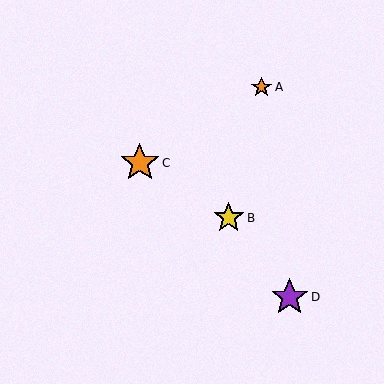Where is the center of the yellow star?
The center of the yellow star is at (229, 218).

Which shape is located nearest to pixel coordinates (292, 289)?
The purple star (labeled D) at (290, 297) is nearest to that location.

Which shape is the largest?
The orange star (labeled C) is the largest.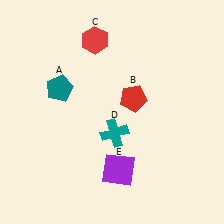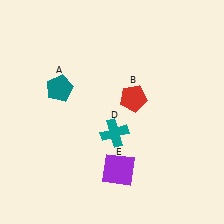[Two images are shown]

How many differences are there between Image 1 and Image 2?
There is 1 difference between the two images.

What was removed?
The red hexagon (C) was removed in Image 2.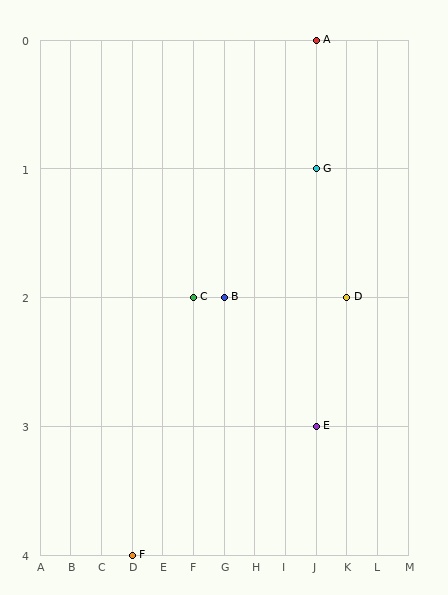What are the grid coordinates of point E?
Point E is at grid coordinates (J, 3).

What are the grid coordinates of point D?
Point D is at grid coordinates (K, 2).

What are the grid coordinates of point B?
Point B is at grid coordinates (G, 2).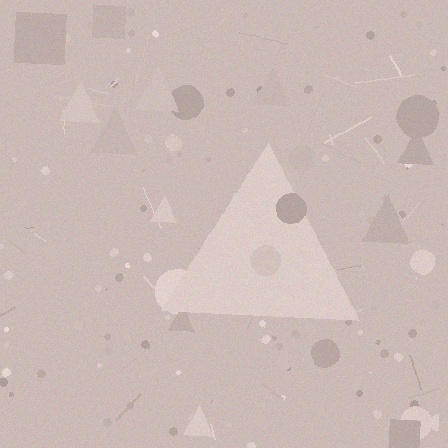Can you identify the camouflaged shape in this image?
The camouflaged shape is a triangle.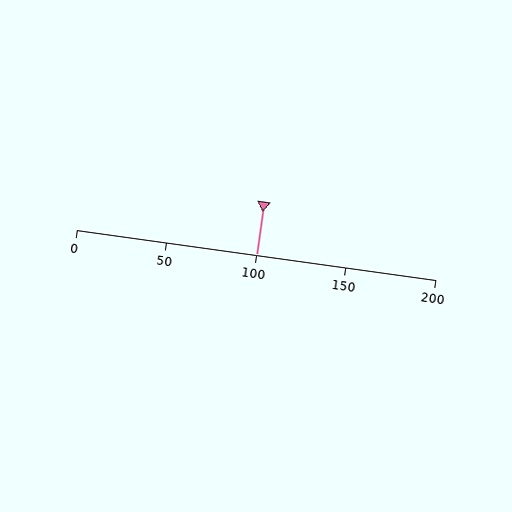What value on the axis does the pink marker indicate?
The marker indicates approximately 100.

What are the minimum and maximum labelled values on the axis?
The axis runs from 0 to 200.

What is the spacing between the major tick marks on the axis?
The major ticks are spaced 50 apart.